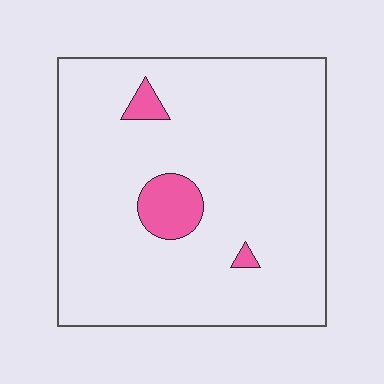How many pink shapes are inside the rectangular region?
3.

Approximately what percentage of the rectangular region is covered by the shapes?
Approximately 5%.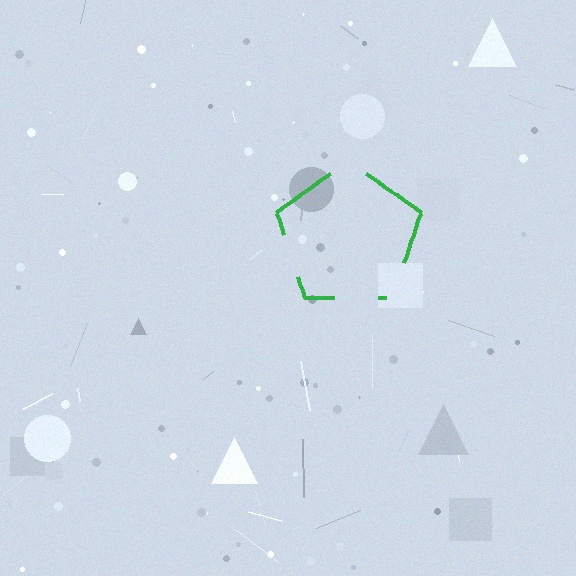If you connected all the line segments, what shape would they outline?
They would outline a pentagon.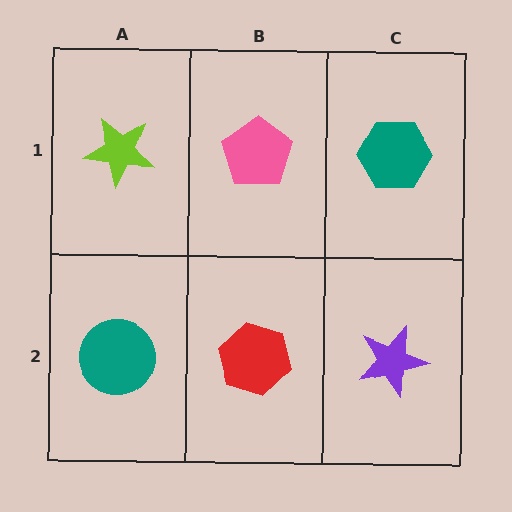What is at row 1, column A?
A lime star.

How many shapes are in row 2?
3 shapes.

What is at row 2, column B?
A red hexagon.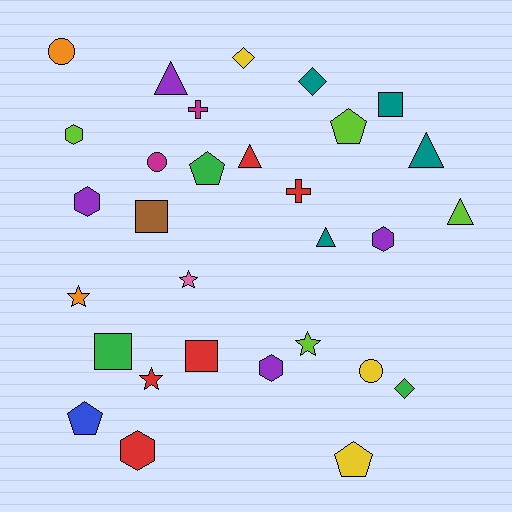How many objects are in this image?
There are 30 objects.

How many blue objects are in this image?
There is 1 blue object.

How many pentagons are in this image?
There are 4 pentagons.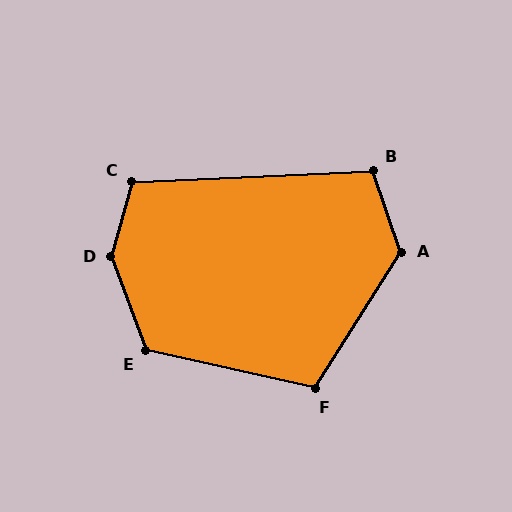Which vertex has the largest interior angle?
D, at approximately 144 degrees.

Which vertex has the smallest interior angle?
B, at approximately 106 degrees.